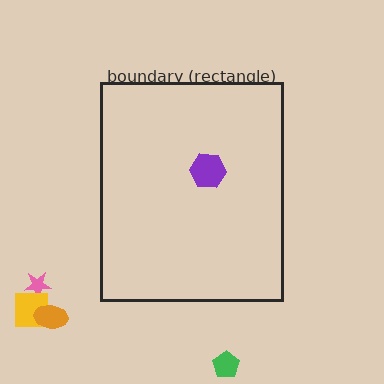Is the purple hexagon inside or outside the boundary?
Inside.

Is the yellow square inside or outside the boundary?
Outside.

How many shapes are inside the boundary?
1 inside, 4 outside.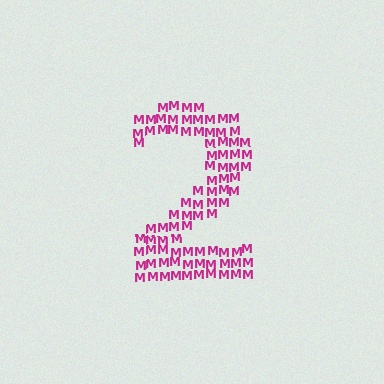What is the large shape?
The large shape is the digit 2.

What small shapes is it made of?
It is made of small letter M's.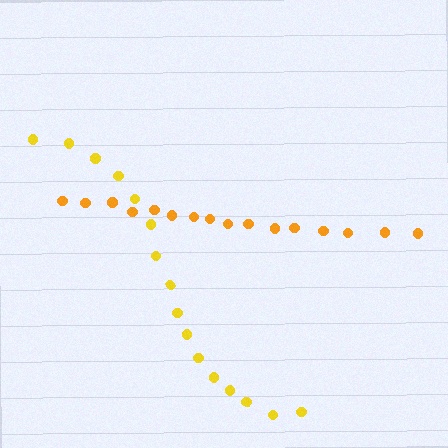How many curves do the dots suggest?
There are 2 distinct paths.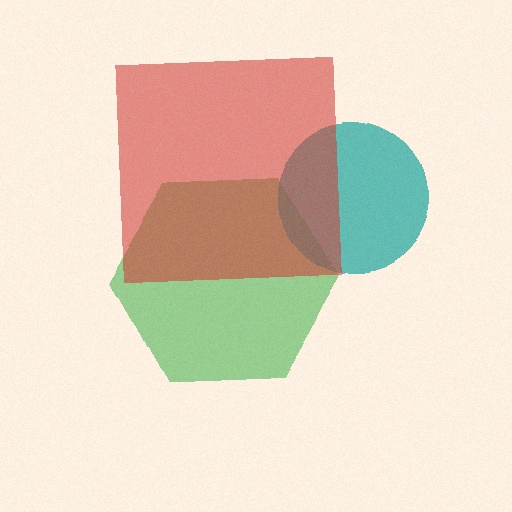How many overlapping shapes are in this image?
There are 3 overlapping shapes in the image.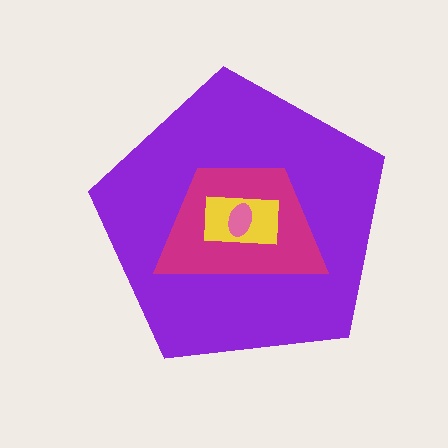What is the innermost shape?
The pink ellipse.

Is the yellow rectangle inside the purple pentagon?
Yes.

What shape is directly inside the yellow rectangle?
The pink ellipse.